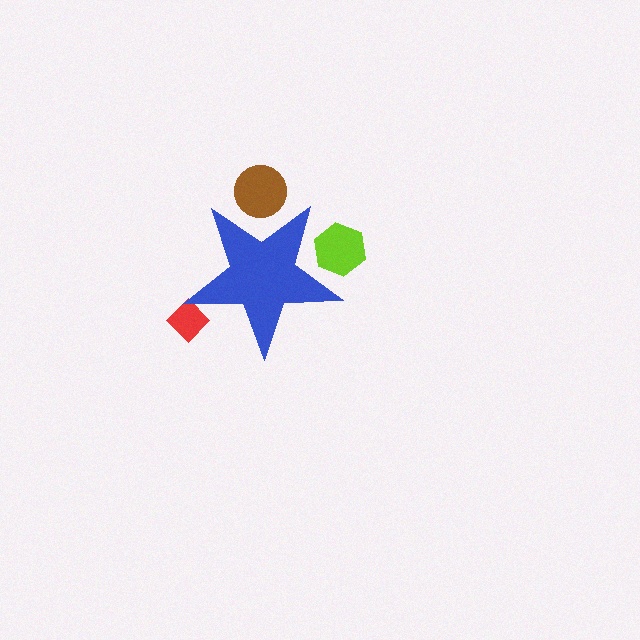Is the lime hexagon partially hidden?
Yes, the lime hexagon is partially hidden behind the blue star.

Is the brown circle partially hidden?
Yes, the brown circle is partially hidden behind the blue star.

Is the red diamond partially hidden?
Yes, the red diamond is partially hidden behind the blue star.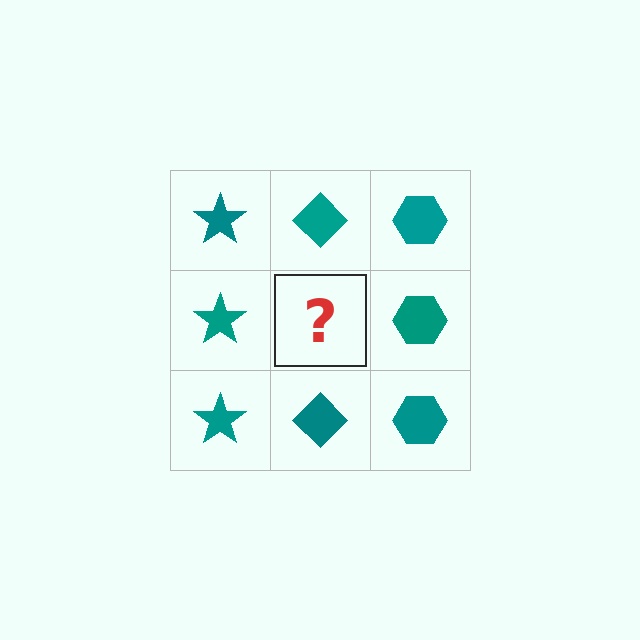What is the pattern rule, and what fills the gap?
The rule is that each column has a consistent shape. The gap should be filled with a teal diamond.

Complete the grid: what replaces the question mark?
The question mark should be replaced with a teal diamond.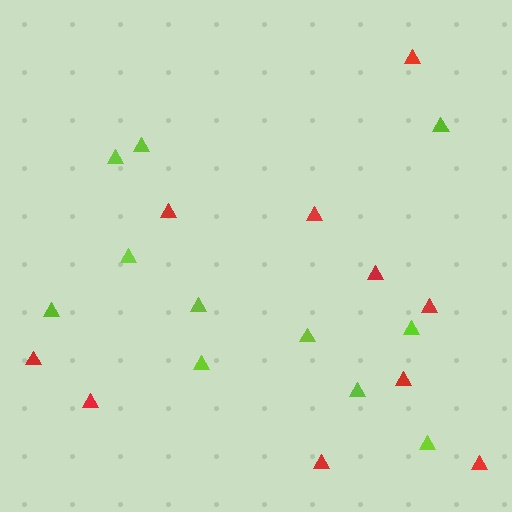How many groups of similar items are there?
There are 2 groups: one group of red triangles (10) and one group of lime triangles (11).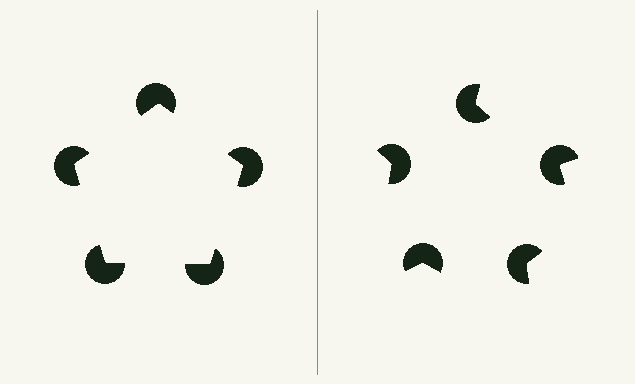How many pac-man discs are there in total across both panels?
10 — 5 on each side.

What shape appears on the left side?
An illusory pentagon.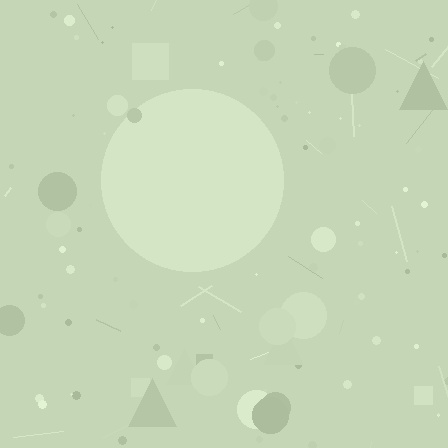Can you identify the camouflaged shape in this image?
The camouflaged shape is a circle.